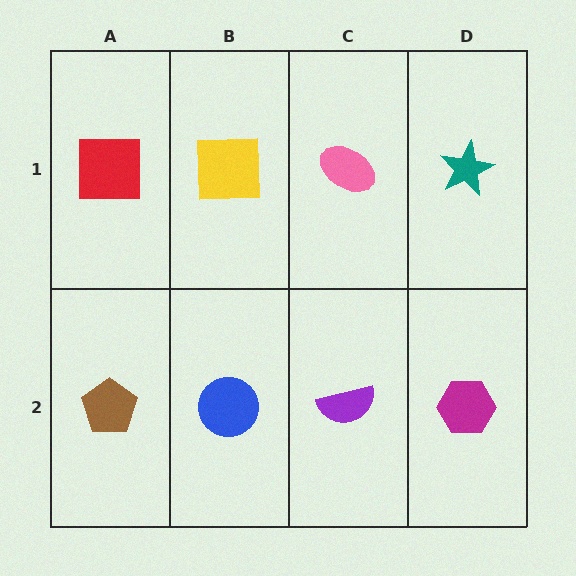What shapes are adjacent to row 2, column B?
A yellow square (row 1, column B), a brown pentagon (row 2, column A), a purple semicircle (row 2, column C).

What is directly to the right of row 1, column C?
A teal star.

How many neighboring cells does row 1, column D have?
2.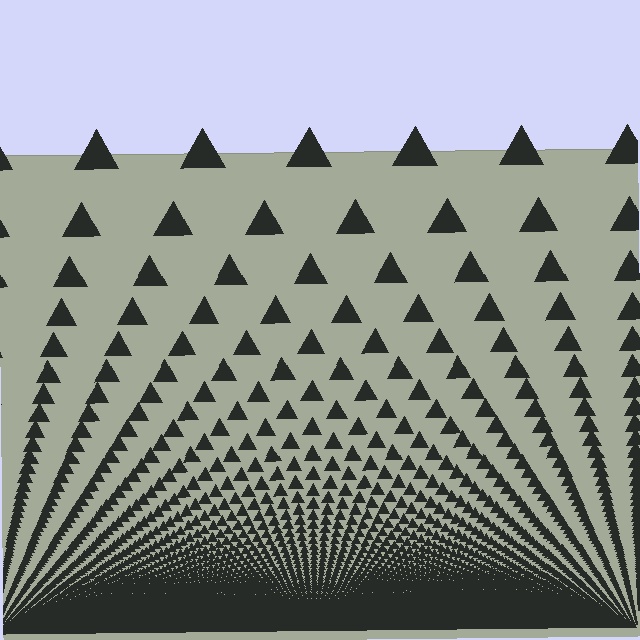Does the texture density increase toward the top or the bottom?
Density increases toward the bottom.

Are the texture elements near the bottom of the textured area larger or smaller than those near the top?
Smaller. The gradient is inverted — elements near the bottom are smaller and denser.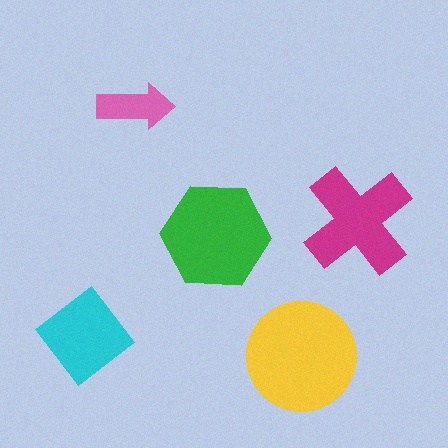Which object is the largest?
The yellow circle.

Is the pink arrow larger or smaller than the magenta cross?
Smaller.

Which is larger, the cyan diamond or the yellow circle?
The yellow circle.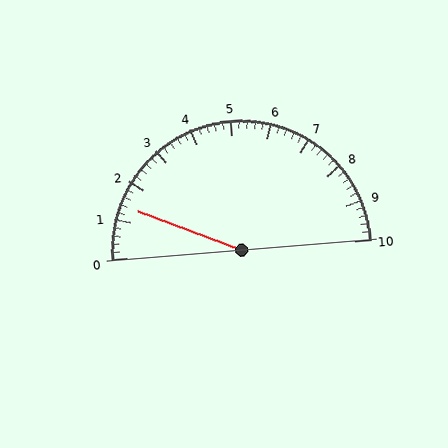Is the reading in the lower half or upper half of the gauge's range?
The reading is in the lower half of the range (0 to 10).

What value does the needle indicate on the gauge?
The needle indicates approximately 1.4.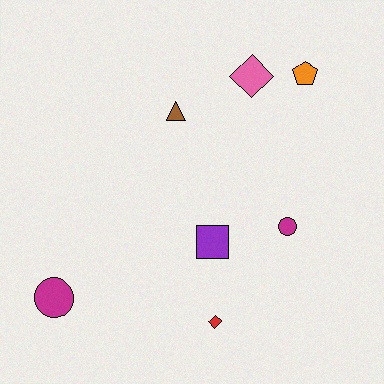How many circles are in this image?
There are 2 circles.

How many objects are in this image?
There are 7 objects.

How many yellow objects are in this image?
There are no yellow objects.